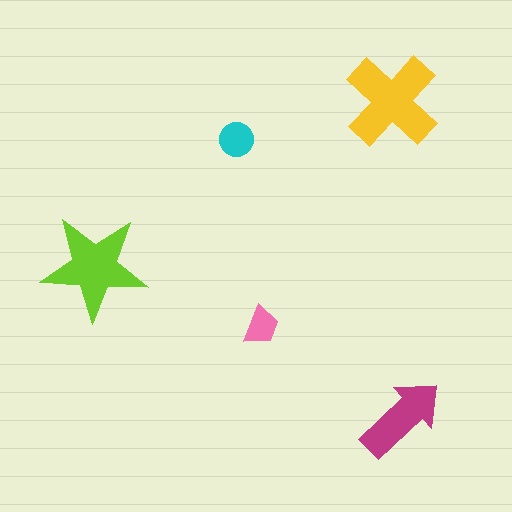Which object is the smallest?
The pink trapezoid.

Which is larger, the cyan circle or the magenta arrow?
The magenta arrow.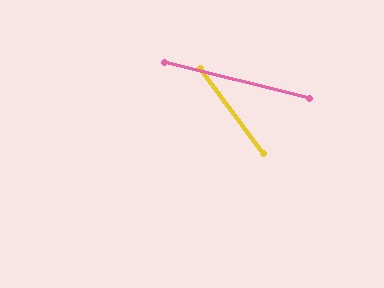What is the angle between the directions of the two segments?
Approximately 39 degrees.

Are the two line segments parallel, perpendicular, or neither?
Neither parallel nor perpendicular — they differ by about 39°.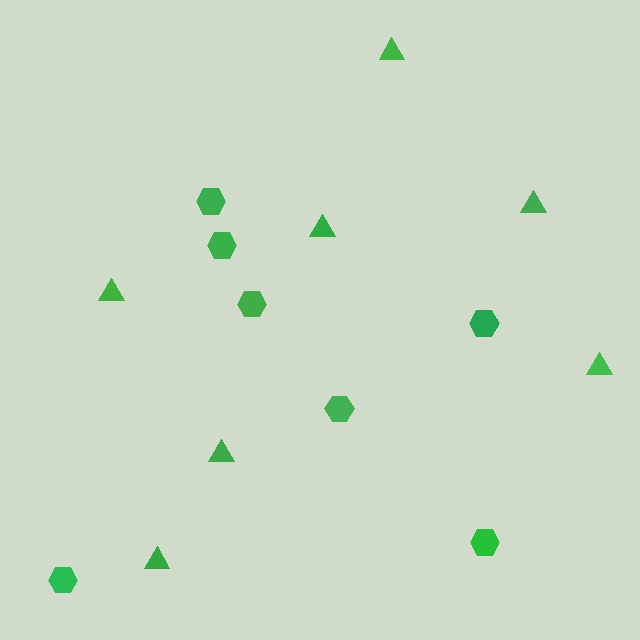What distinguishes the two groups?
There are 2 groups: one group of triangles (7) and one group of hexagons (7).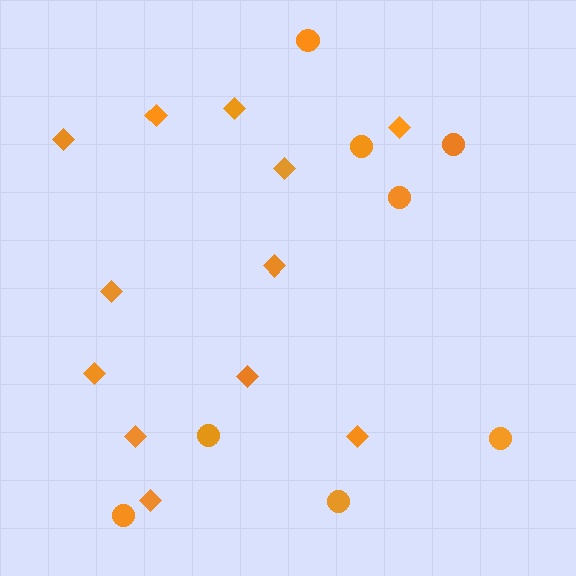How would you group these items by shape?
There are 2 groups: one group of circles (8) and one group of diamonds (12).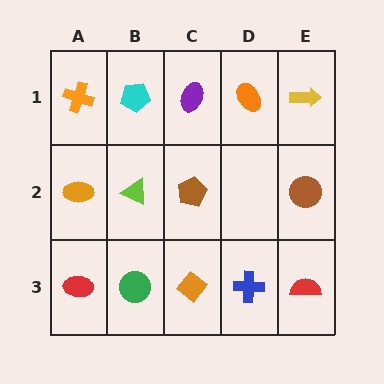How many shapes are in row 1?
5 shapes.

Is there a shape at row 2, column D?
No, that cell is empty.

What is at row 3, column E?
A red semicircle.